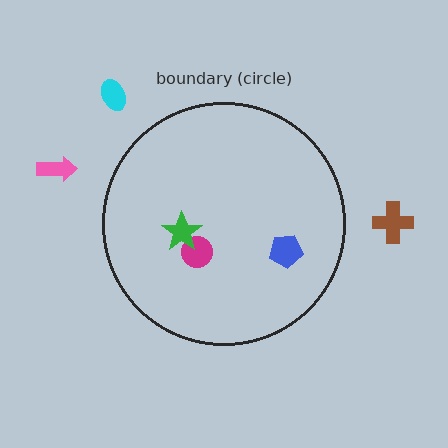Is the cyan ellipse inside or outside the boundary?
Outside.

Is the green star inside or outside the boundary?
Inside.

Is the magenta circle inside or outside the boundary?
Inside.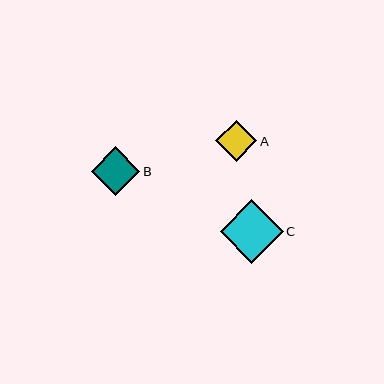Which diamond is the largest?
Diamond C is the largest with a size of approximately 63 pixels.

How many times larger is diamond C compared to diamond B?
Diamond C is approximately 1.3 times the size of diamond B.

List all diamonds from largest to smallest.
From largest to smallest: C, B, A.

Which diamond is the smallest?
Diamond A is the smallest with a size of approximately 41 pixels.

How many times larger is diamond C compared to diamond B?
Diamond C is approximately 1.3 times the size of diamond B.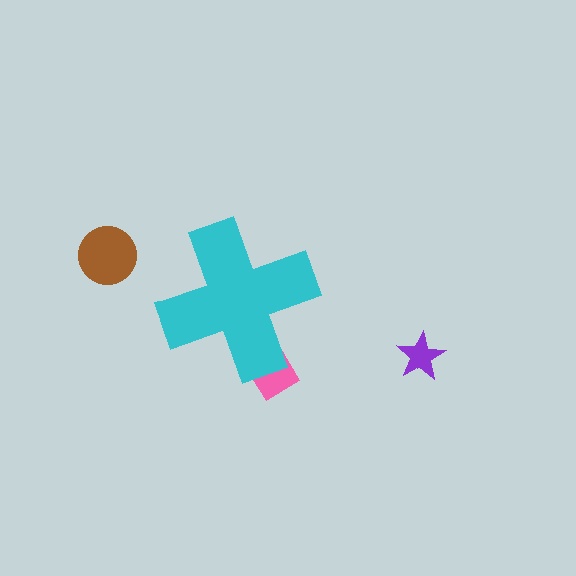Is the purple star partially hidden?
No, the purple star is fully visible.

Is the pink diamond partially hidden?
Yes, the pink diamond is partially hidden behind the cyan cross.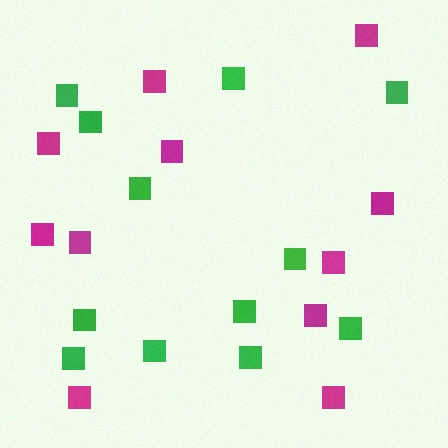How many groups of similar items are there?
There are 2 groups: one group of green squares (12) and one group of magenta squares (11).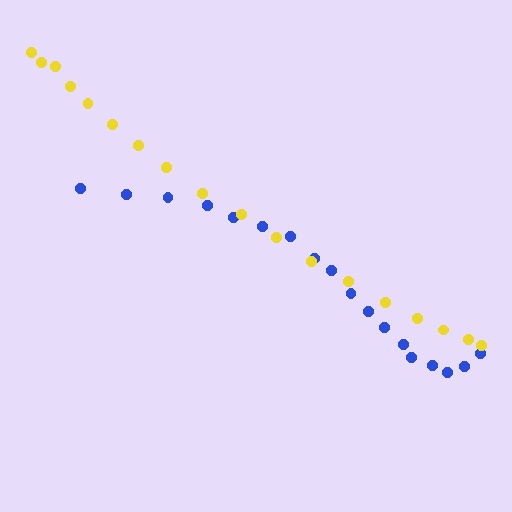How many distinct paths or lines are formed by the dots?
There are 2 distinct paths.